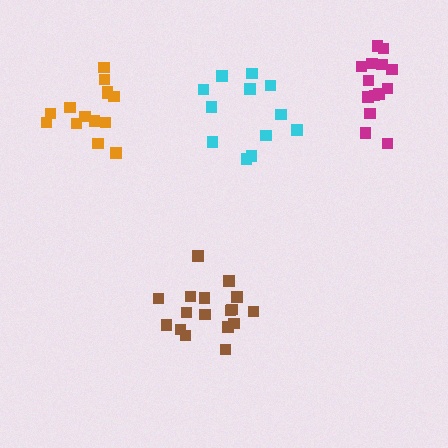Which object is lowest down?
The brown cluster is bottommost.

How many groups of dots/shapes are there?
There are 4 groups.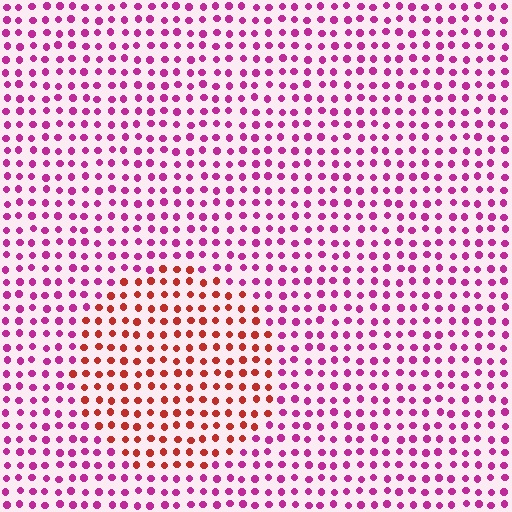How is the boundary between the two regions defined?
The boundary is defined purely by a slight shift in hue (about 47 degrees). Spacing, size, and orientation are identical on both sides.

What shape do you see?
I see a circle.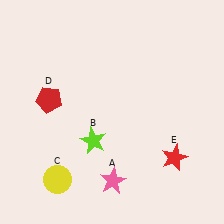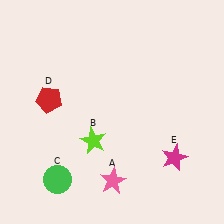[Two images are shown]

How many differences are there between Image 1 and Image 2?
There are 2 differences between the two images.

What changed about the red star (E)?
In Image 1, E is red. In Image 2, it changed to magenta.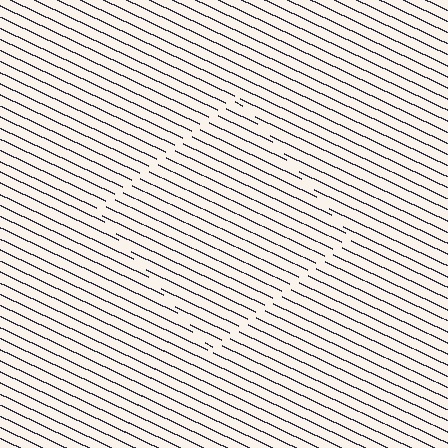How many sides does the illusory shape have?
4 sides — the line-ends trace a square.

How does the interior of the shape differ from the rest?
The interior of the shape contains the same grating, shifted by half a period — the contour is defined by the phase discontinuity where line-ends from the inner and outer gratings abut.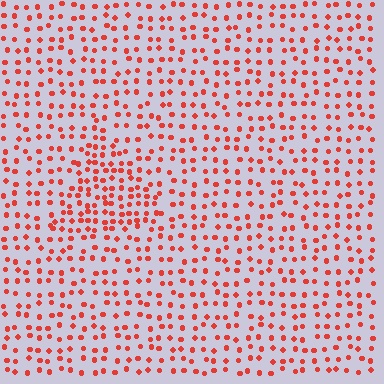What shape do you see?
I see a triangle.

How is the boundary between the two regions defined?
The boundary is defined by a change in element density (approximately 1.8x ratio). All elements are the same color, size, and shape.